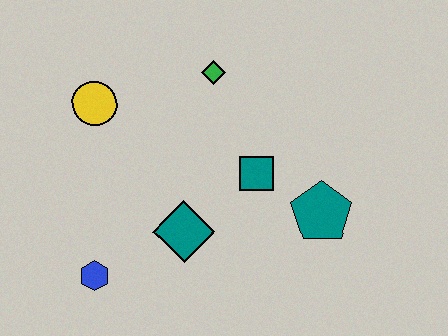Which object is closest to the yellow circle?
The green diamond is closest to the yellow circle.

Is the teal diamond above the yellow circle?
No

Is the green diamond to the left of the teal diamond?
No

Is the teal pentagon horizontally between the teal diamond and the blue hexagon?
No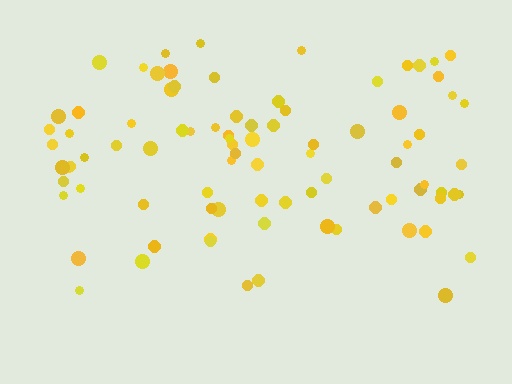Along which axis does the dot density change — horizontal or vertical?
Vertical.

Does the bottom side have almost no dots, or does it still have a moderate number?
Still a moderate number, just noticeably fewer than the top.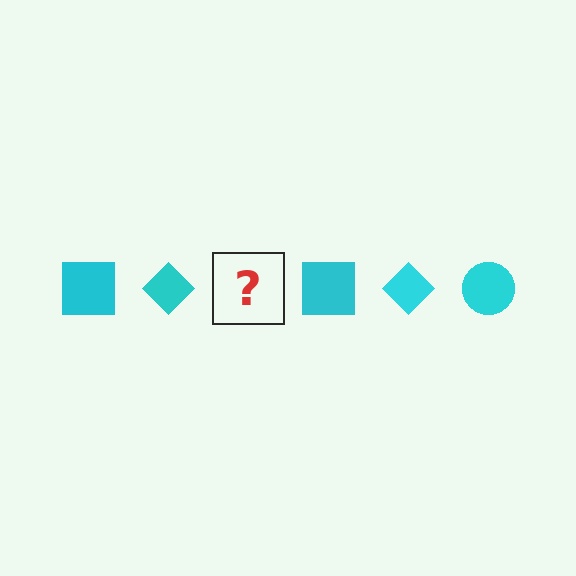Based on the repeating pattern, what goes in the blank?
The blank should be a cyan circle.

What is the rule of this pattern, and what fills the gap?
The rule is that the pattern cycles through square, diamond, circle shapes in cyan. The gap should be filled with a cyan circle.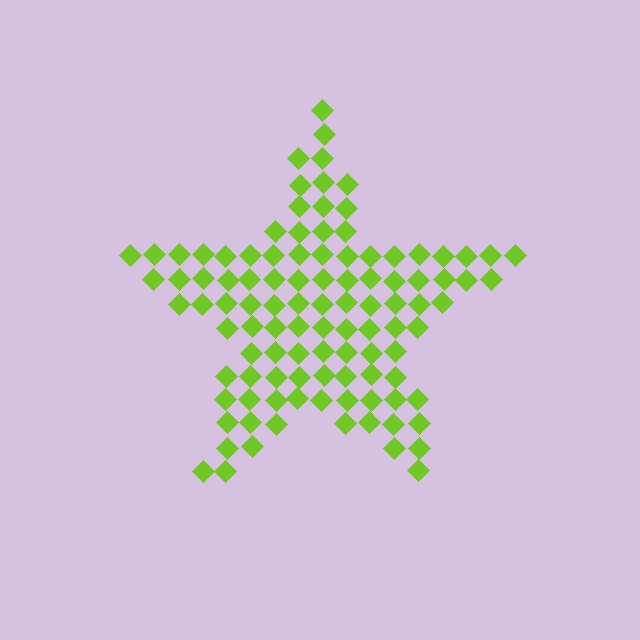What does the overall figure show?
The overall figure shows a star.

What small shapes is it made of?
It is made of small diamonds.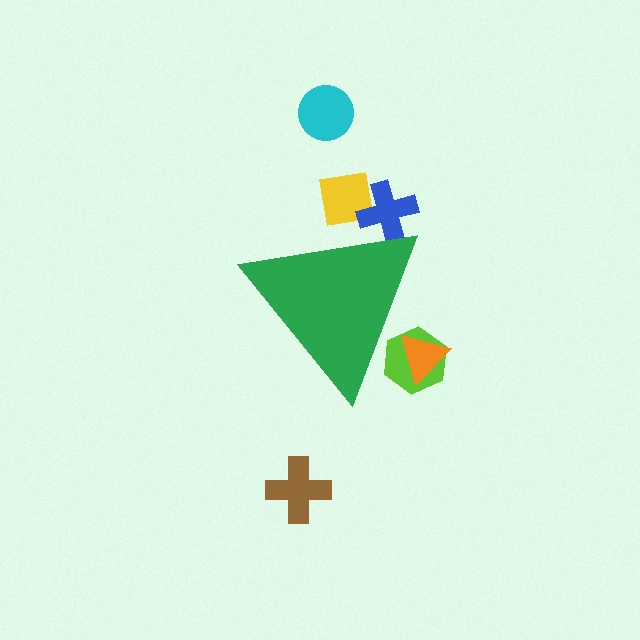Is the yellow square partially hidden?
Yes, the yellow square is partially hidden behind the green triangle.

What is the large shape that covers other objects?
A green triangle.